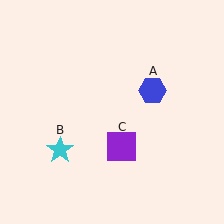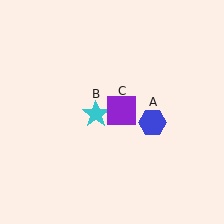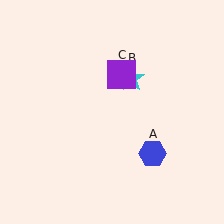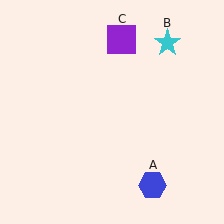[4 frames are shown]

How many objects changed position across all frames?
3 objects changed position: blue hexagon (object A), cyan star (object B), purple square (object C).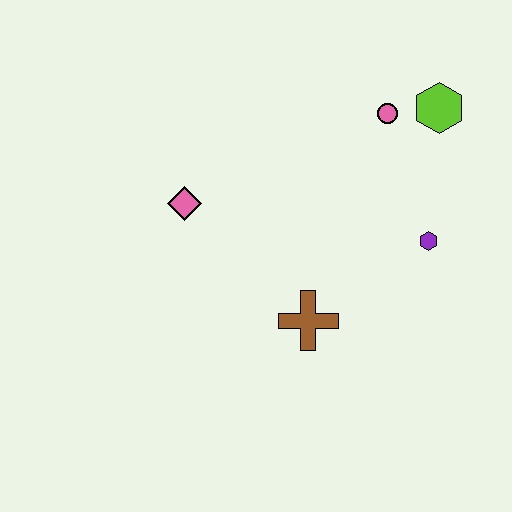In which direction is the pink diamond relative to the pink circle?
The pink diamond is to the left of the pink circle.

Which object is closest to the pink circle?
The lime hexagon is closest to the pink circle.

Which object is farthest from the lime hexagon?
The pink diamond is farthest from the lime hexagon.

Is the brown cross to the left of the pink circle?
Yes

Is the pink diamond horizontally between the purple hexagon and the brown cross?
No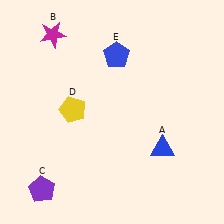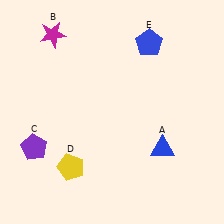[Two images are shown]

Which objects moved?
The objects that moved are: the purple pentagon (C), the yellow pentagon (D), the blue pentagon (E).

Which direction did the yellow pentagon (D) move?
The yellow pentagon (D) moved down.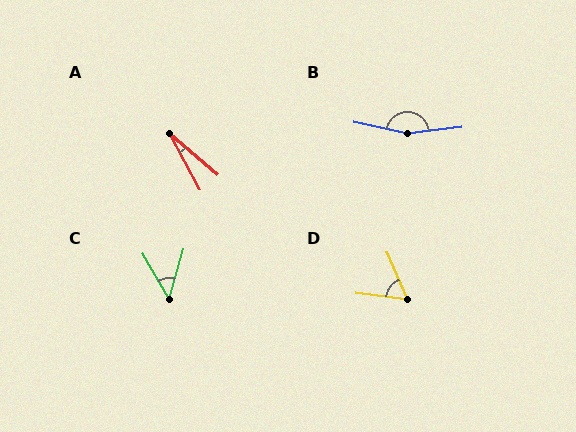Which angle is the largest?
B, at approximately 162 degrees.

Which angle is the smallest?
A, at approximately 21 degrees.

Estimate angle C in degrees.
Approximately 46 degrees.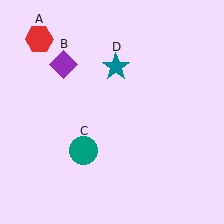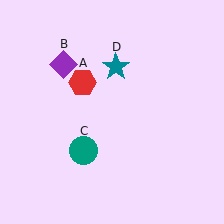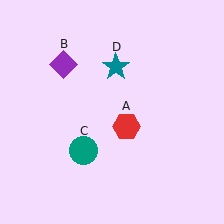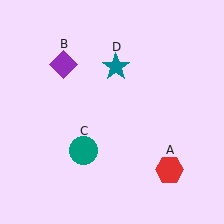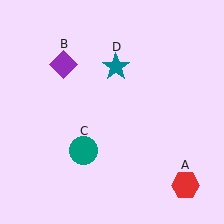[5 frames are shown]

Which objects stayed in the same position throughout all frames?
Purple diamond (object B) and teal circle (object C) and teal star (object D) remained stationary.